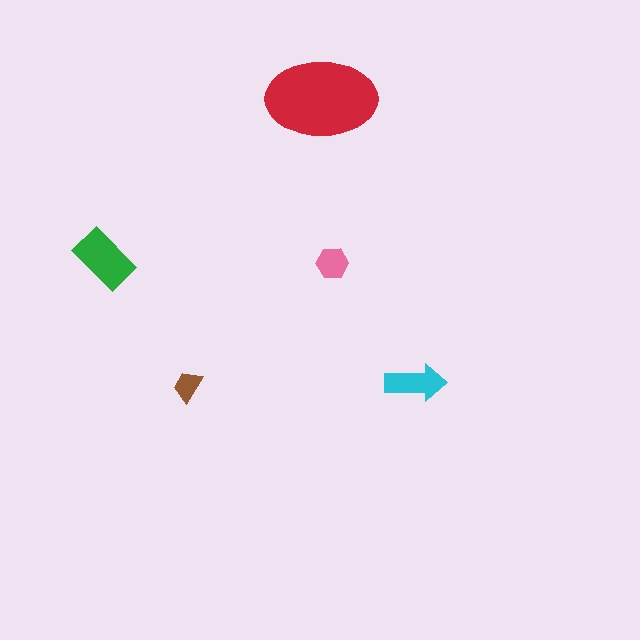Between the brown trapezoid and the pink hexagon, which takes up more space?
The pink hexagon.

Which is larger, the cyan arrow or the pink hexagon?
The cyan arrow.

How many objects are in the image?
There are 5 objects in the image.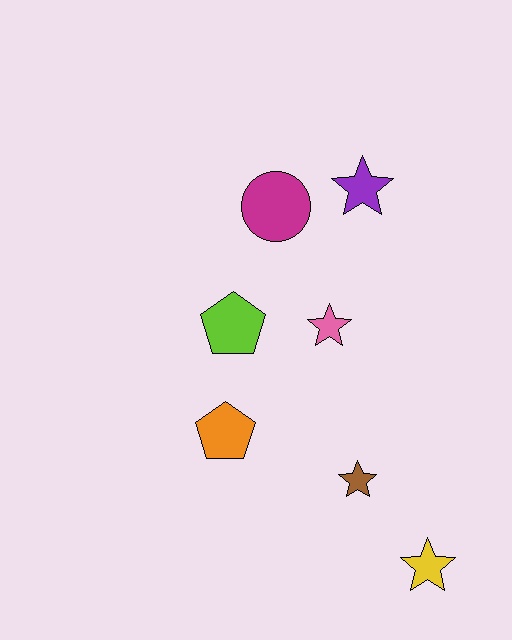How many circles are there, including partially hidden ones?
There is 1 circle.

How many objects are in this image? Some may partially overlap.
There are 7 objects.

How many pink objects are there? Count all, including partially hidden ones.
There is 1 pink object.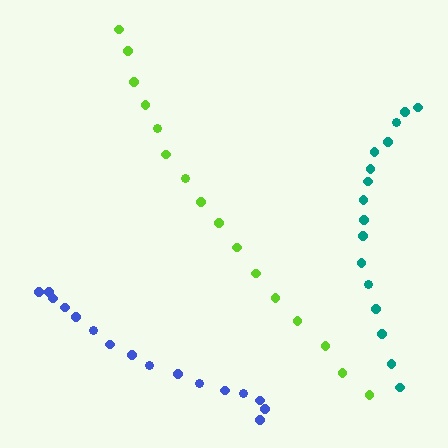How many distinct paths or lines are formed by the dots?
There are 3 distinct paths.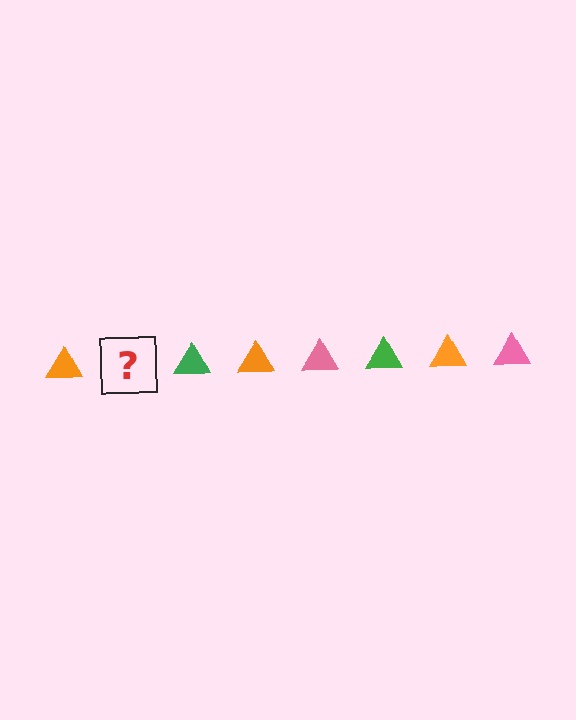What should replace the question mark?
The question mark should be replaced with a pink triangle.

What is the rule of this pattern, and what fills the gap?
The rule is that the pattern cycles through orange, pink, green triangles. The gap should be filled with a pink triangle.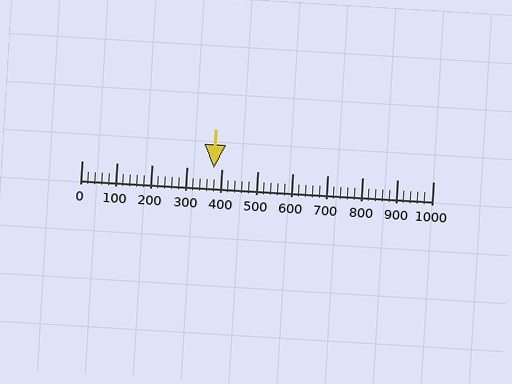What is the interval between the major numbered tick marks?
The major tick marks are spaced 100 units apart.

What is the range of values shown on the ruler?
The ruler shows values from 0 to 1000.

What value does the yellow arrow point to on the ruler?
The yellow arrow points to approximately 377.